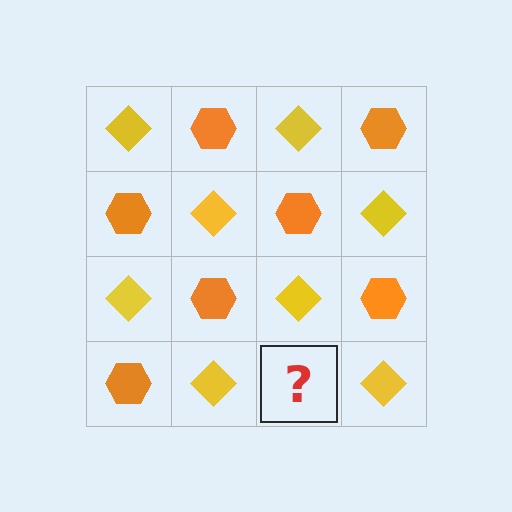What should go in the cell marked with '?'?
The missing cell should contain an orange hexagon.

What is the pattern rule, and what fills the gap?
The rule is that it alternates yellow diamond and orange hexagon in a checkerboard pattern. The gap should be filled with an orange hexagon.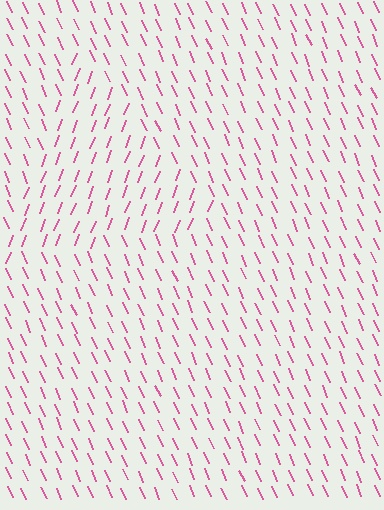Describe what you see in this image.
The image is filled with small pink line segments. A triangle region in the image has lines oriented differently from the surrounding lines, creating a visible texture boundary.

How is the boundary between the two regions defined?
The boundary is defined purely by a change in line orientation (approximately 45 degrees difference). All lines are the same color and thickness.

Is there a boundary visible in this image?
Yes, there is a texture boundary formed by a change in line orientation.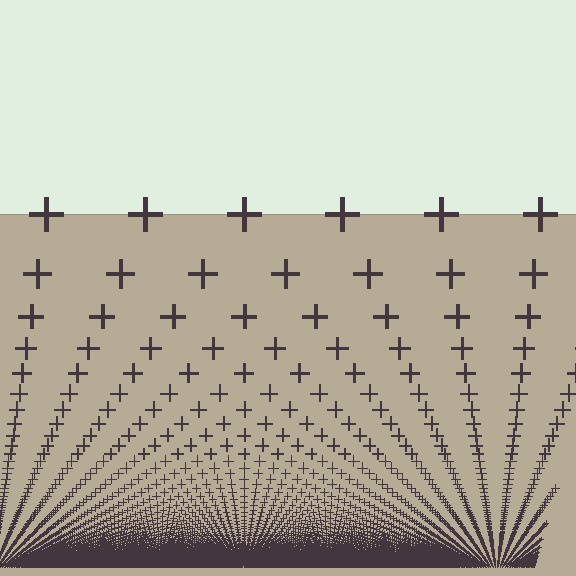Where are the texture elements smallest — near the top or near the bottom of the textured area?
Near the bottom.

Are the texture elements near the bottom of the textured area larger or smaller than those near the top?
Smaller. The gradient is inverted — elements near the bottom are smaller and denser.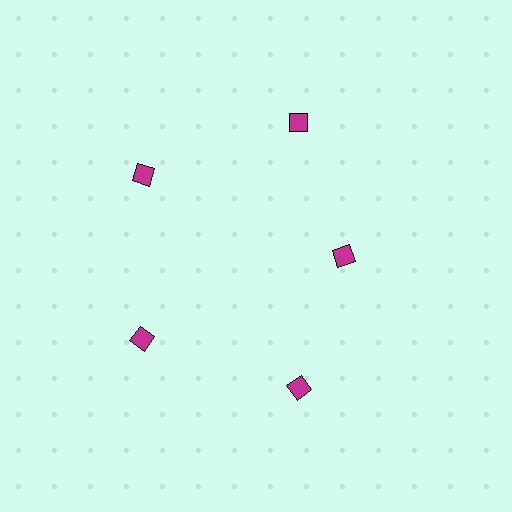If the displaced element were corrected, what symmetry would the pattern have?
It would have 5-fold rotational symmetry — the pattern would map onto itself every 72 degrees.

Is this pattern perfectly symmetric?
No. The 5 magenta diamonds are arranged in a ring, but one element near the 3 o'clock position is pulled inward toward the center, breaking the 5-fold rotational symmetry.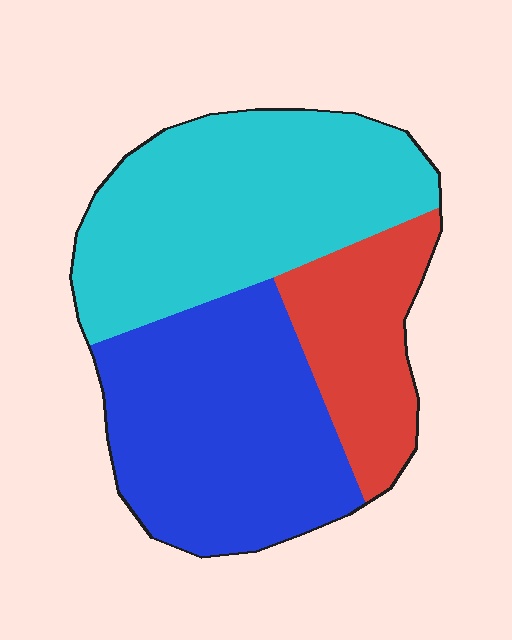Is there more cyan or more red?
Cyan.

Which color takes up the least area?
Red, at roughly 20%.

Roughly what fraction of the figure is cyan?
Cyan takes up about two fifths (2/5) of the figure.